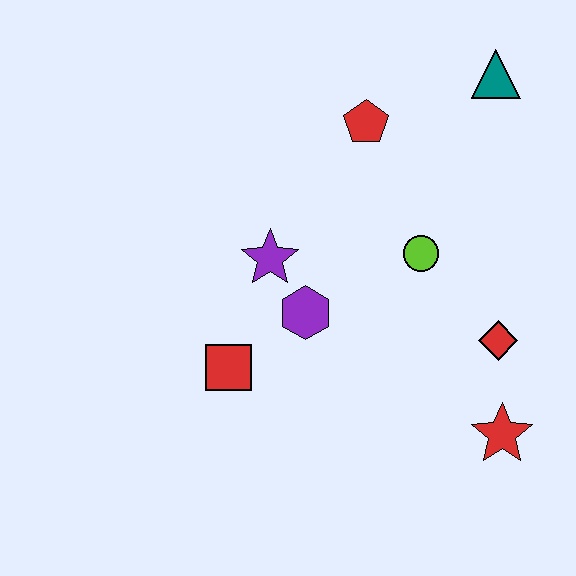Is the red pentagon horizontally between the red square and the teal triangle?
Yes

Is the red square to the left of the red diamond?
Yes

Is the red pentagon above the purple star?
Yes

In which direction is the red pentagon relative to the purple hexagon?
The red pentagon is above the purple hexagon.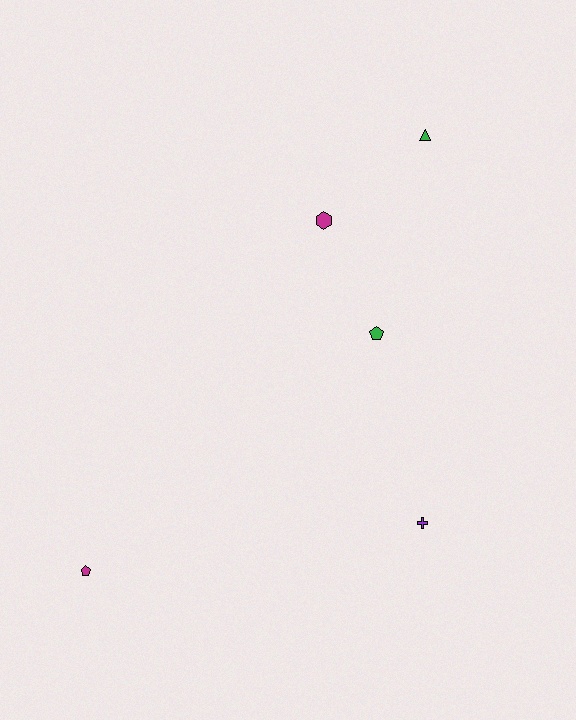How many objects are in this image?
There are 5 objects.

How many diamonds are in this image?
There are no diamonds.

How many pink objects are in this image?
There are no pink objects.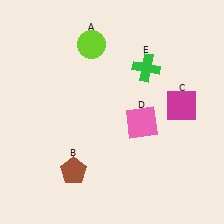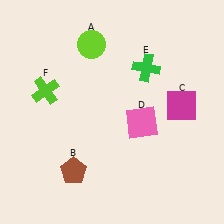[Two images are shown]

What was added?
A lime cross (F) was added in Image 2.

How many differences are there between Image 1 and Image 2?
There is 1 difference between the two images.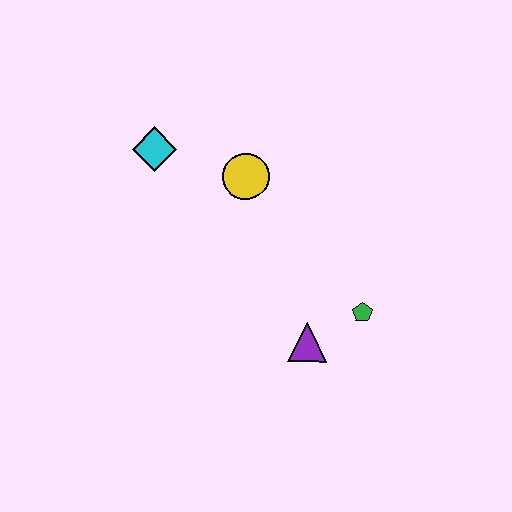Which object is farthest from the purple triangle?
The cyan diamond is farthest from the purple triangle.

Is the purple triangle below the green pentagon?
Yes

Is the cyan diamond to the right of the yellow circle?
No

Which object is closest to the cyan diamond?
The yellow circle is closest to the cyan diamond.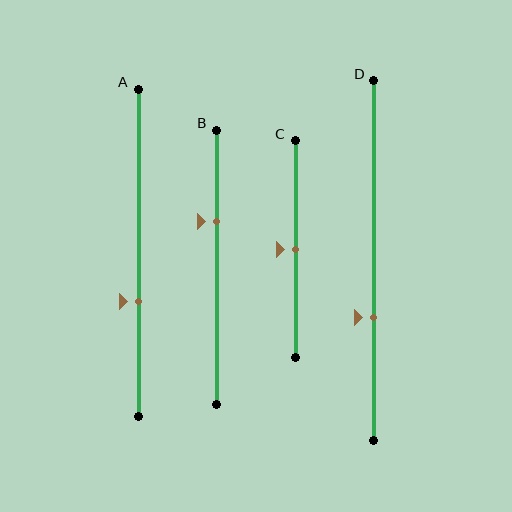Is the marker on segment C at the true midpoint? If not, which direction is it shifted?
Yes, the marker on segment C is at the true midpoint.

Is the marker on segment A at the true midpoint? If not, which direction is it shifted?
No, the marker on segment A is shifted downward by about 15% of the segment length.